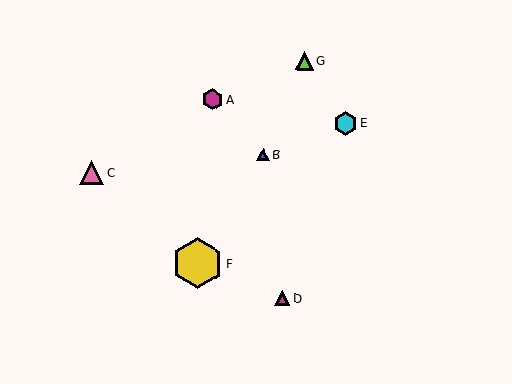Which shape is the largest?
The yellow hexagon (labeled F) is the largest.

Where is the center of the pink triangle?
The center of the pink triangle is at (92, 173).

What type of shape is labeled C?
Shape C is a pink triangle.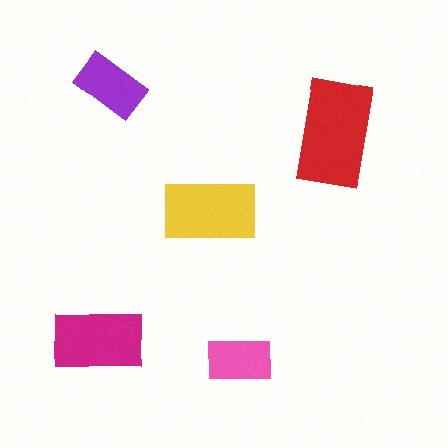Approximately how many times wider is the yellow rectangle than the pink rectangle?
About 1.5 times wider.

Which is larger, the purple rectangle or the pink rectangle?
The purple one.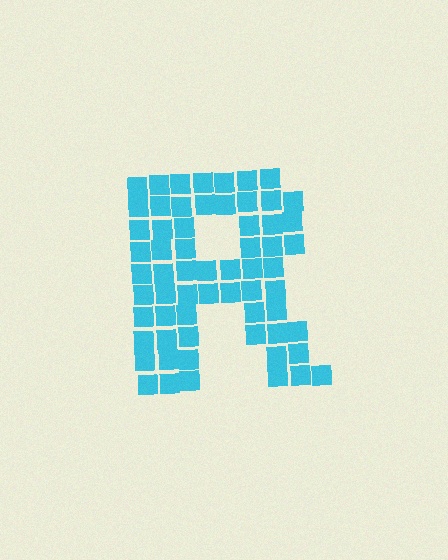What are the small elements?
The small elements are squares.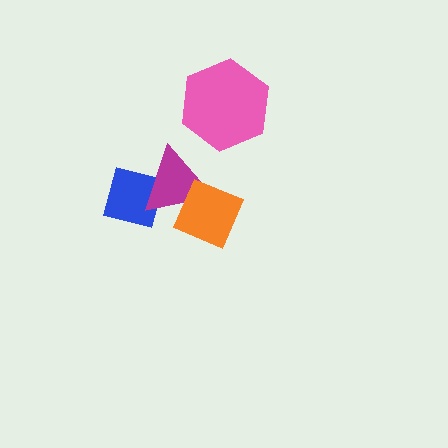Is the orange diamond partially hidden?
No, no other shape covers it.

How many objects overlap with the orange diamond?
1 object overlaps with the orange diamond.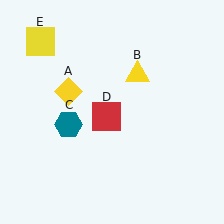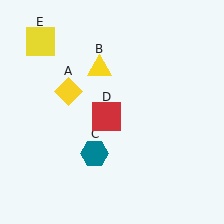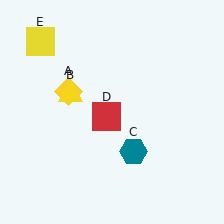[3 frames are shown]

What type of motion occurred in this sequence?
The yellow triangle (object B), teal hexagon (object C) rotated counterclockwise around the center of the scene.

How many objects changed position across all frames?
2 objects changed position: yellow triangle (object B), teal hexagon (object C).